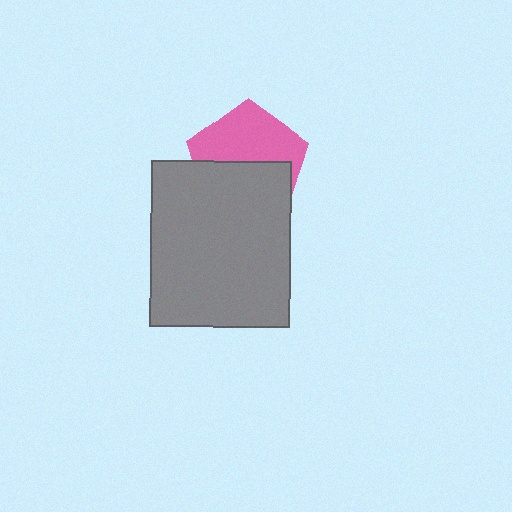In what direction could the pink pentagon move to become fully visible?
The pink pentagon could move up. That would shift it out from behind the gray rectangle entirely.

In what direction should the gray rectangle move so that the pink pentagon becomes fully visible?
The gray rectangle should move down. That is the shortest direction to clear the overlap and leave the pink pentagon fully visible.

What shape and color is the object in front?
The object in front is a gray rectangle.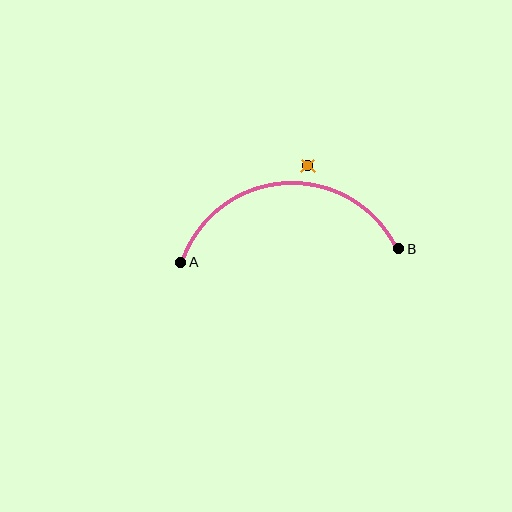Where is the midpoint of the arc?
The arc midpoint is the point on the curve farthest from the straight line joining A and B. It sits above that line.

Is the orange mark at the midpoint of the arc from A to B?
No — the orange mark does not lie on the arc at all. It sits slightly outside the curve.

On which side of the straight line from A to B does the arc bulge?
The arc bulges above the straight line connecting A and B.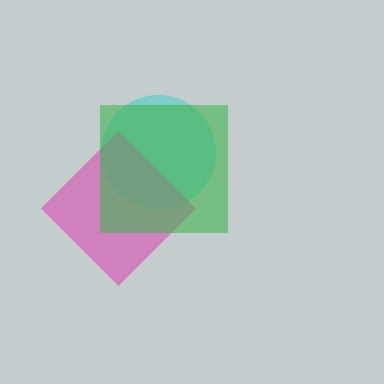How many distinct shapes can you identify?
There are 3 distinct shapes: a cyan circle, a pink diamond, a green square.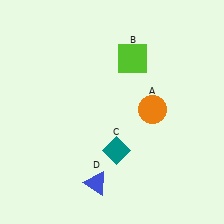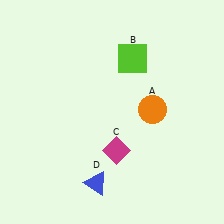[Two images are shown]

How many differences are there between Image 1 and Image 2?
There is 1 difference between the two images.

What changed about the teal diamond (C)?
In Image 1, C is teal. In Image 2, it changed to magenta.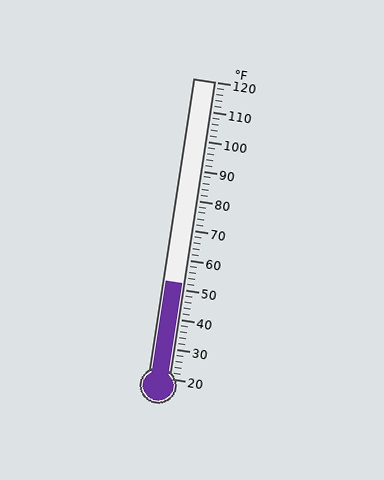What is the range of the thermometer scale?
The thermometer scale ranges from 20°F to 120°F.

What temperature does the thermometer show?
The thermometer shows approximately 52°F.